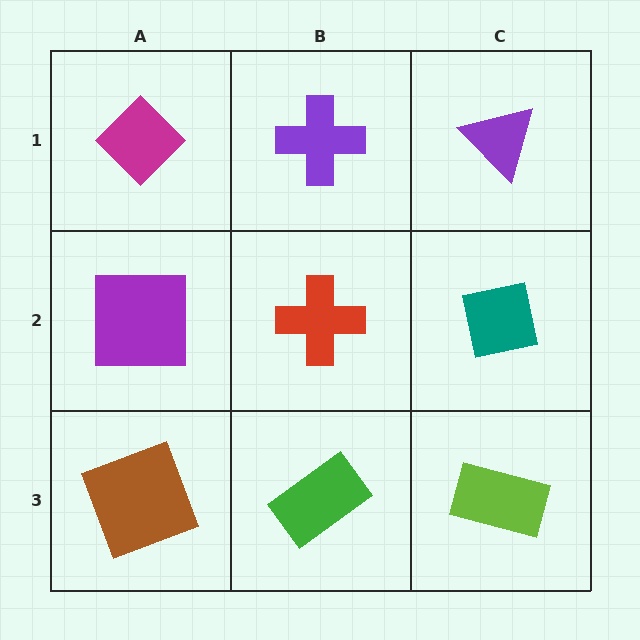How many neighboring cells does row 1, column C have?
2.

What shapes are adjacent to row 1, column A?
A purple square (row 2, column A), a purple cross (row 1, column B).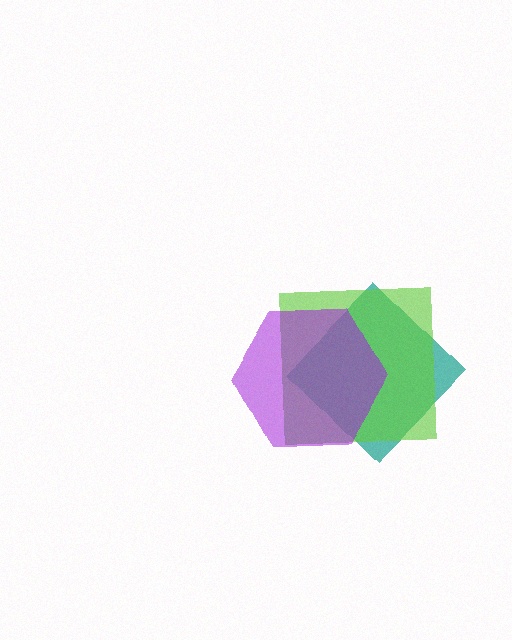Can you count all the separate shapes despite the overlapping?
Yes, there are 3 separate shapes.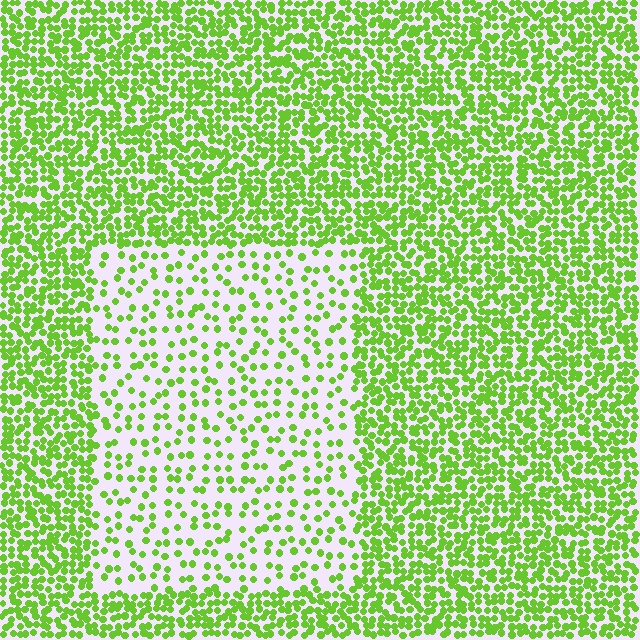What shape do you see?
I see a rectangle.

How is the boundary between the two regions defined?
The boundary is defined by a change in element density (approximately 2.6x ratio). All elements are the same color, size, and shape.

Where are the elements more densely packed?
The elements are more densely packed outside the rectangle boundary.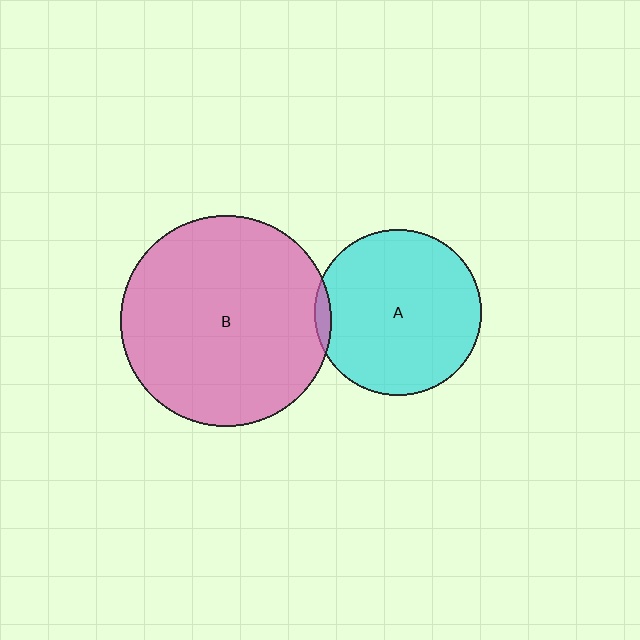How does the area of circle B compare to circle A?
Approximately 1.6 times.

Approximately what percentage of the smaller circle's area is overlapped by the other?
Approximately 5%.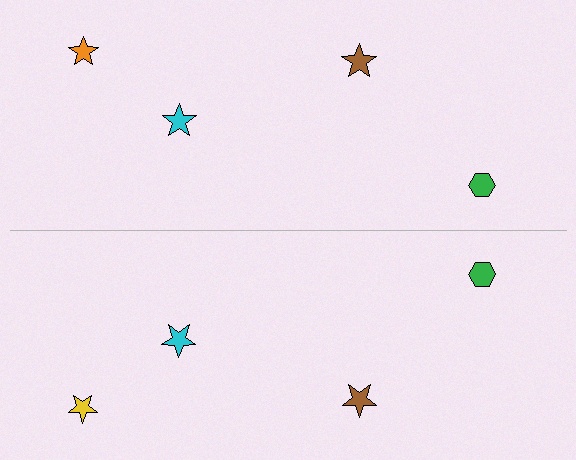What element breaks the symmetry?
The yellow star on the bottom side breaks the symmetry — its mirror counterpart is orange.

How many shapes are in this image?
There are 8 shapes in this image.